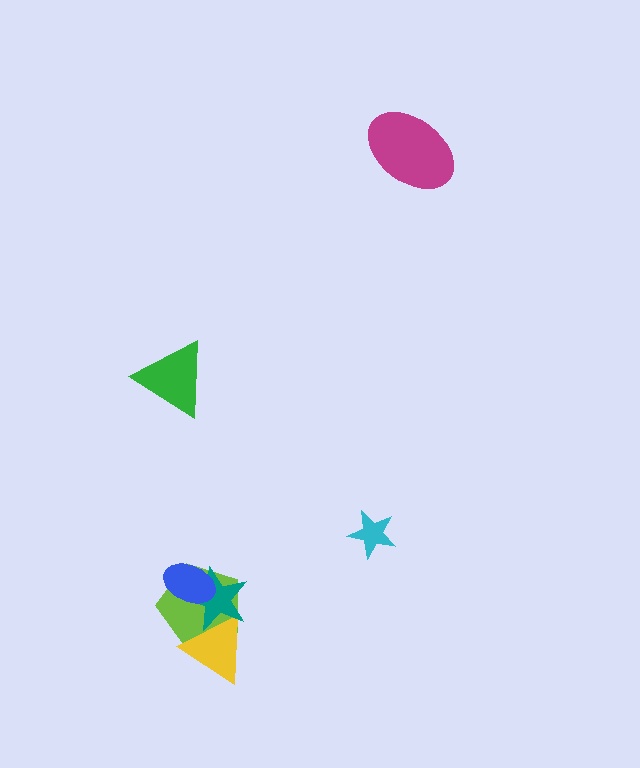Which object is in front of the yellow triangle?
The teal star is in front of the yellow triangle.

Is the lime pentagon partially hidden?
Yes, it is partially covered by another shape.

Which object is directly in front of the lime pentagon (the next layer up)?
The yellow triangle is directly in front of the lime pentagon.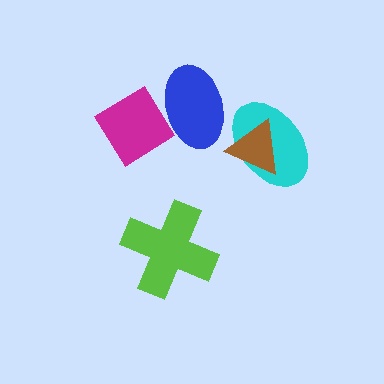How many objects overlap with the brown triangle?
1 object overlaps with the brown triangle.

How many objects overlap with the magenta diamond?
1 object overlaps with the magenta diamond.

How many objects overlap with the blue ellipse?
1 object overlaps with the blue ellipse.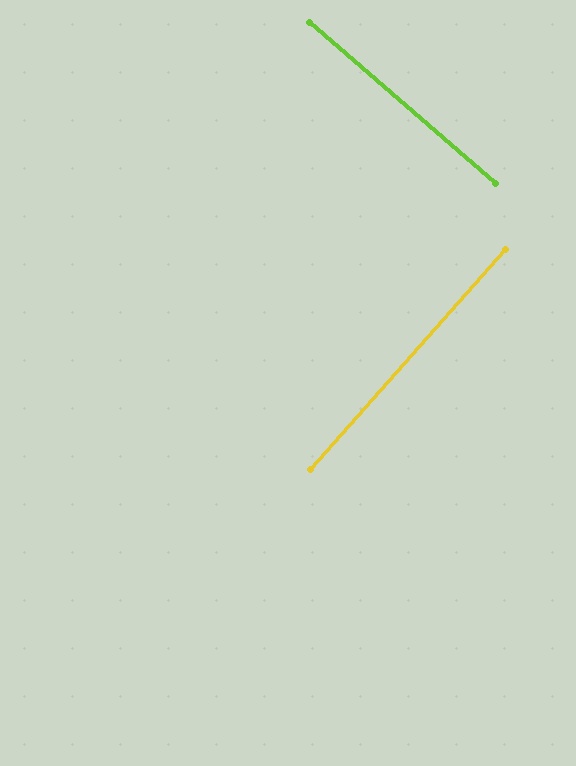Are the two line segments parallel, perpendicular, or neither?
Perpendicular — they meet at approximately 89°.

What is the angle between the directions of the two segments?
Approximately 89 degrees.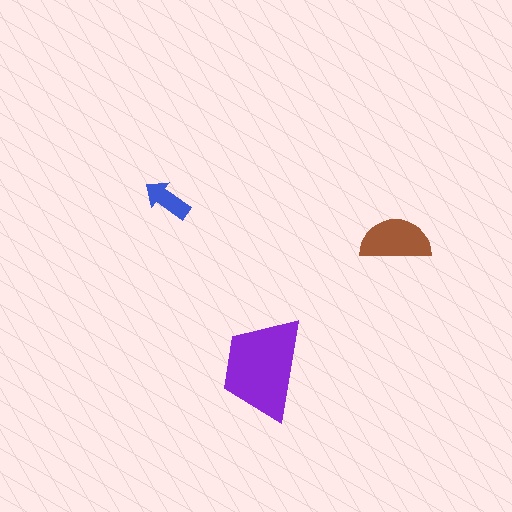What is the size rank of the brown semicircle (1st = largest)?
2nd.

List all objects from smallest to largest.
The blue arrow, the brown semicircle, the purple trapezoid.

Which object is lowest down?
The purple trapezoid is bottommost.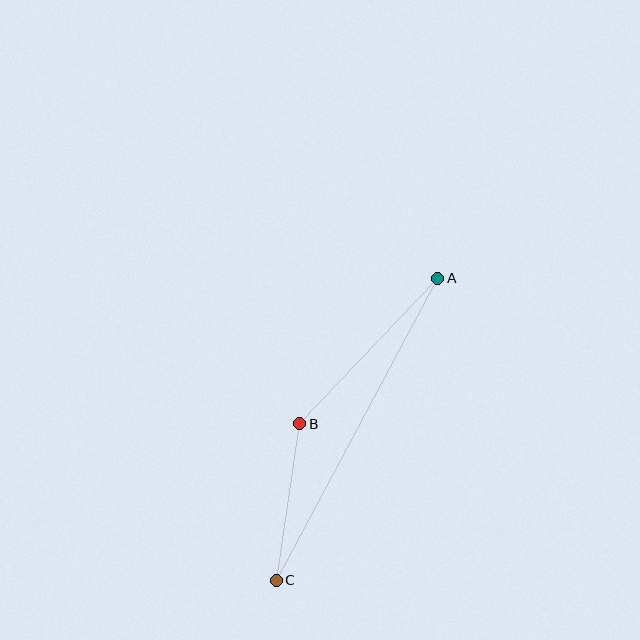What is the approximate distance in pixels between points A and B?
The distance between A and B is approximately 200 pixels.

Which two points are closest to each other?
Points B and C are closest to each other.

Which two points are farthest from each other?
Points A and C are farthest from each other.